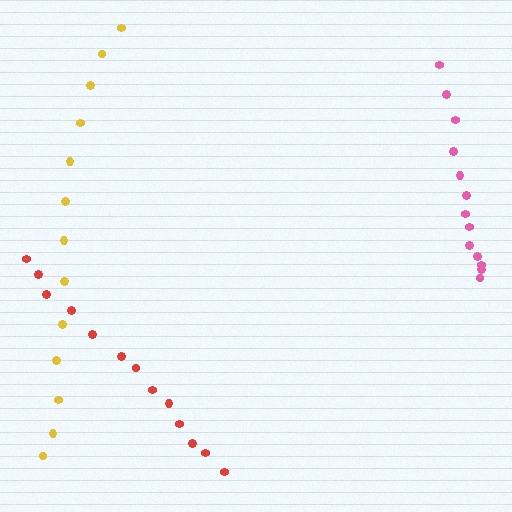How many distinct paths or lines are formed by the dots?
There are 3 distinct paths.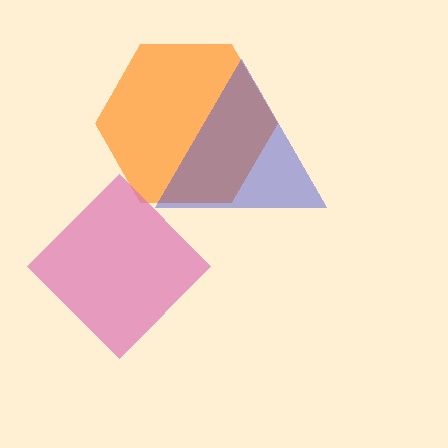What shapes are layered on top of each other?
The layered shapes are: an orange hexagon, a blue triangle, a pink diamond.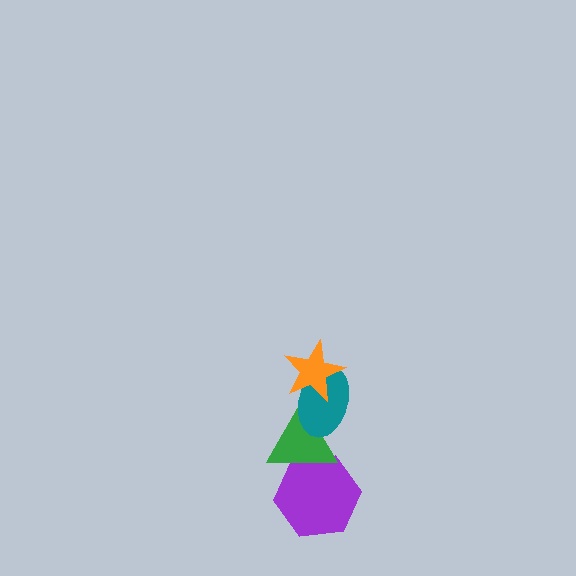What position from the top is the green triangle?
The green triangle is 3rd from the top.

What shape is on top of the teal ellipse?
The orange star is on top of the teal ellipse.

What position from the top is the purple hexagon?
The purple hexagon is 4th from the top.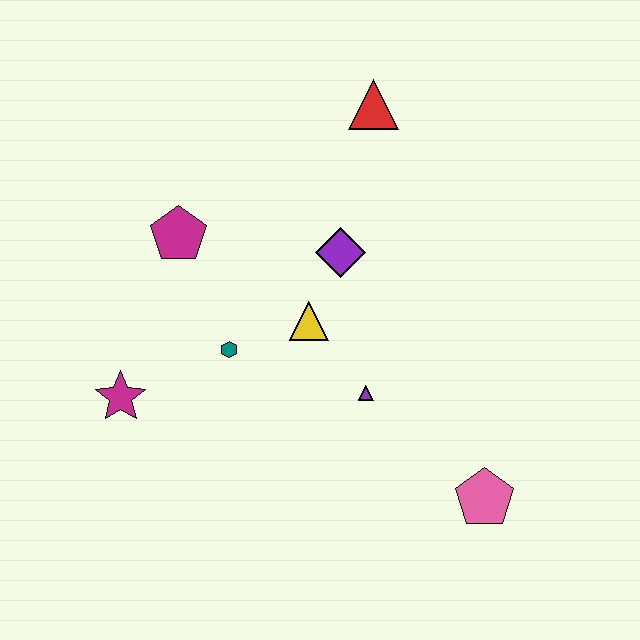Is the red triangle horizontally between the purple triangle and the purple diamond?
No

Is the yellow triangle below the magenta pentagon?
Yes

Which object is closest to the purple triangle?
The yellow triangle is closest to the purple triangle.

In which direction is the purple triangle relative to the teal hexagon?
The purple triangle is to the right of the teal hexagon.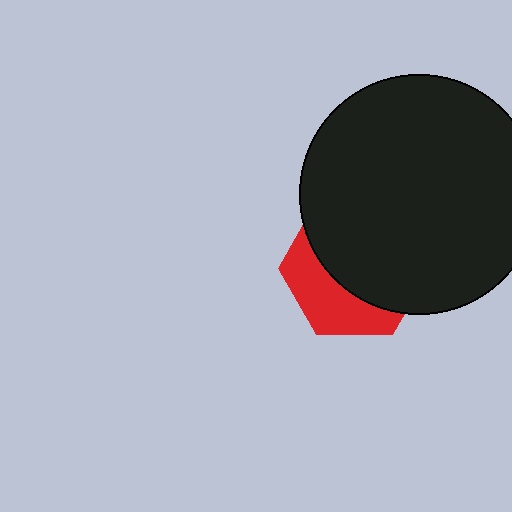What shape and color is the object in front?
The object in front is a black circle.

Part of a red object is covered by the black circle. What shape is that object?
It is a hexagon.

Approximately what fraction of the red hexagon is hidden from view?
Roughly 64% of the red hexagon is hidden behind the black circle.